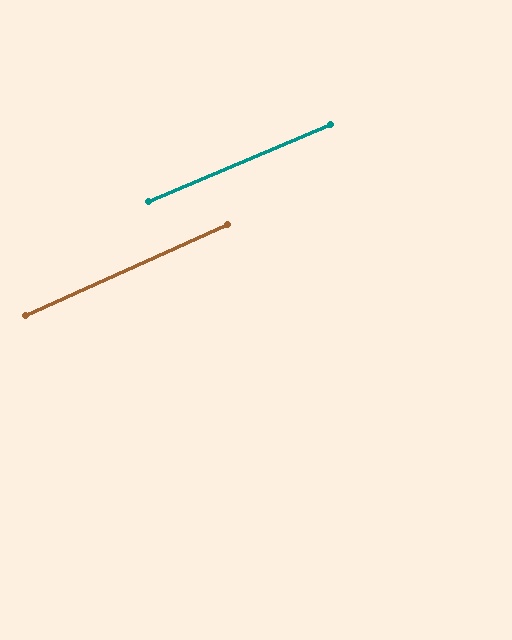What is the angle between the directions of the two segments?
Approximately 1 degree.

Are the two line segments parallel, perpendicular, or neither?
Parallel — their directions differ by only 1.0°.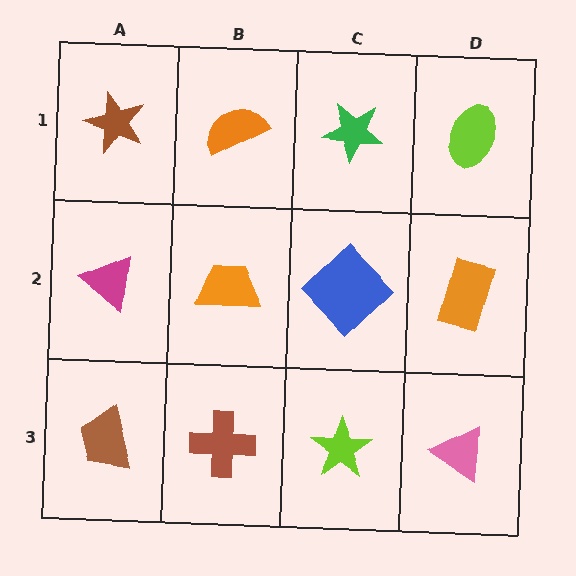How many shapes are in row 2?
4 shapes.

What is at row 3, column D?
A pink triangle.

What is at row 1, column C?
A green star.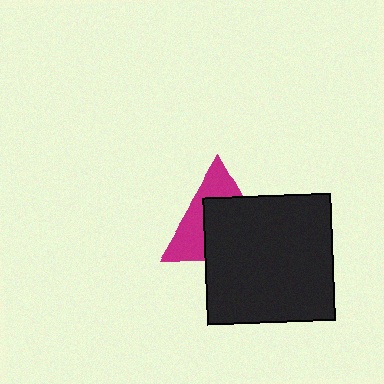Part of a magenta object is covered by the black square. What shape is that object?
It is a triangle.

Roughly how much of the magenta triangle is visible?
A small part of it is visible (roughly 42%).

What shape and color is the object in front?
The object in front is a black square.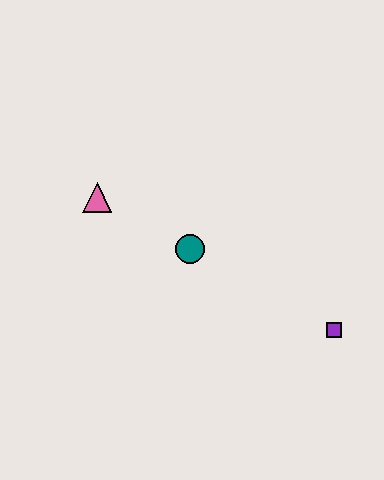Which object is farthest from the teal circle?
The purple square is farthest from the teal circle.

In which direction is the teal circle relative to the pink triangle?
The teal circle is to the right of the pink triangle.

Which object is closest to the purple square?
The teal circle is closest to the purple square.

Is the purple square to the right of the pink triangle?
Yes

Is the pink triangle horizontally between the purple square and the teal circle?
No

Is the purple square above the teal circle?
No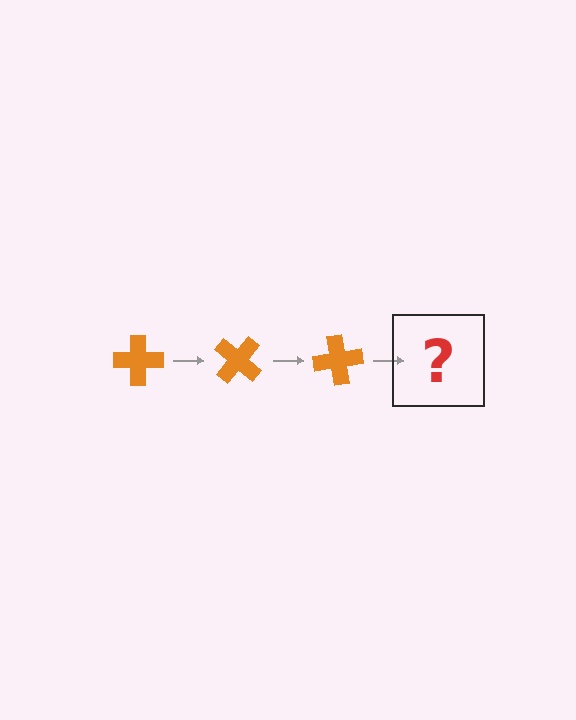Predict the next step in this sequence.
The next step is an orange cross rotated 120 degrees.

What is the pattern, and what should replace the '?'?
The pattern is that the cross rotates 40 degrees each step. The '?' should be an orange cross rotated 120 degrees.